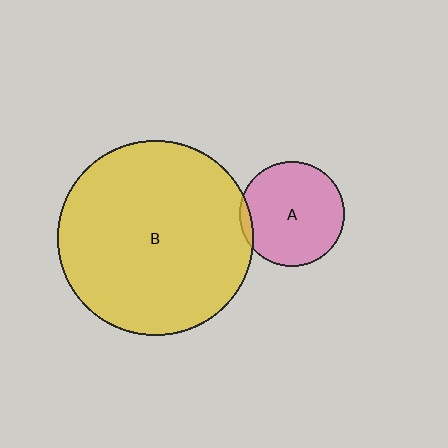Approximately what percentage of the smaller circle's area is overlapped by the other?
Approximately 5%.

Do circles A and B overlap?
Yes.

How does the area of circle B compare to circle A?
Approximately 3.5 times.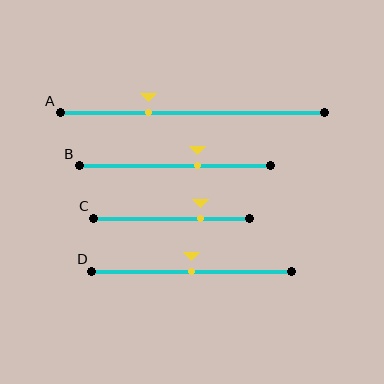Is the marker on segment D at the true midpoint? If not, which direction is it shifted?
Yes, the marker on segment D is at the true midpoint.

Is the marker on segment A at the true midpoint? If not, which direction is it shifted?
No, the marker on segment A is shifted to the left by about 17% of the segment length.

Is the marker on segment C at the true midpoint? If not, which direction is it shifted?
No, the marker on segment C is shifted to the right by about 18% of the segment length.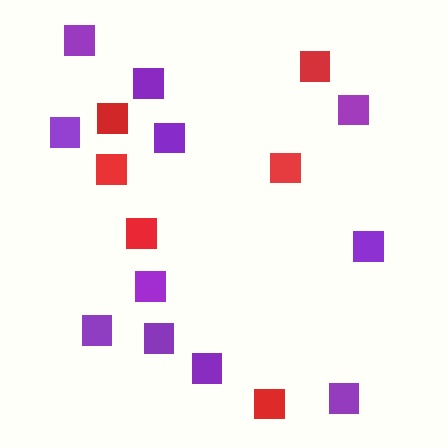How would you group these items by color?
There are 2 groups: one group of red squares (6) and one group of purple squares (11).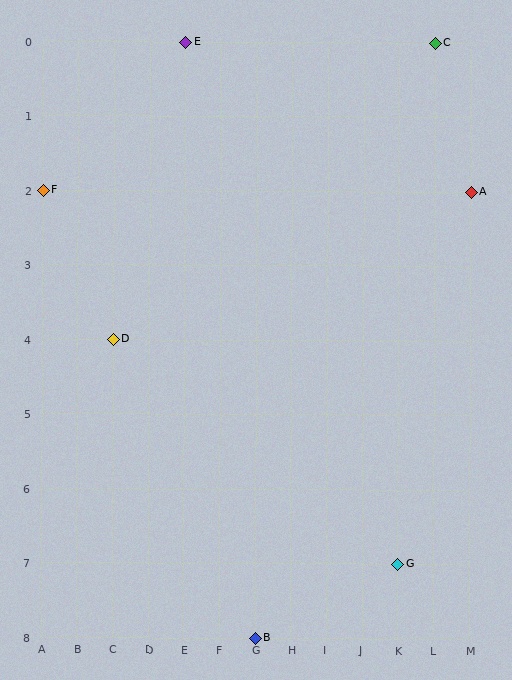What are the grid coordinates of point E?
Point E is at grid coordinates (E, 0).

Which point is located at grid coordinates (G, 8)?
Point B is at (G, 8).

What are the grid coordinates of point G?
Point G is at grid coordinates (K, 7).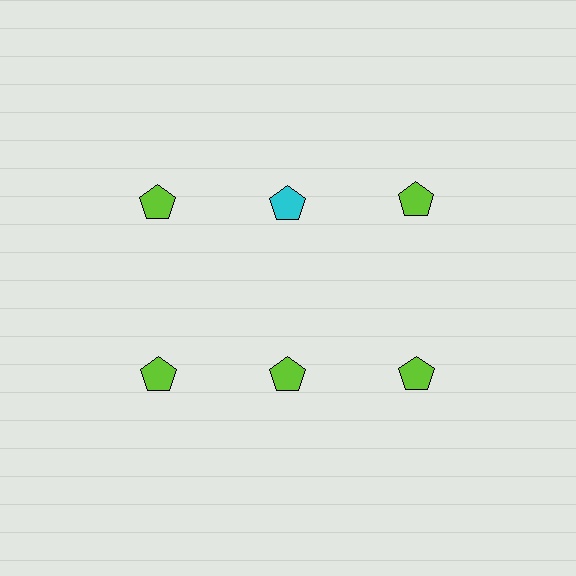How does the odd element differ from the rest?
It has a different color: cyan instead of lime.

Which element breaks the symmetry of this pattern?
The cyan pentagon in the top row, second from left column breaks the symmetry. All other shapes are lime pentagons.